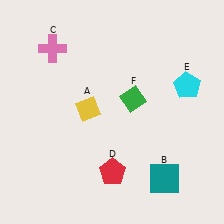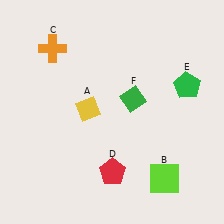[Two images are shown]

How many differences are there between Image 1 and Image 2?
There are 3 differences between the two images.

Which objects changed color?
B changed from teal to lime. C changed from pink to orange. E changed from cyan to green.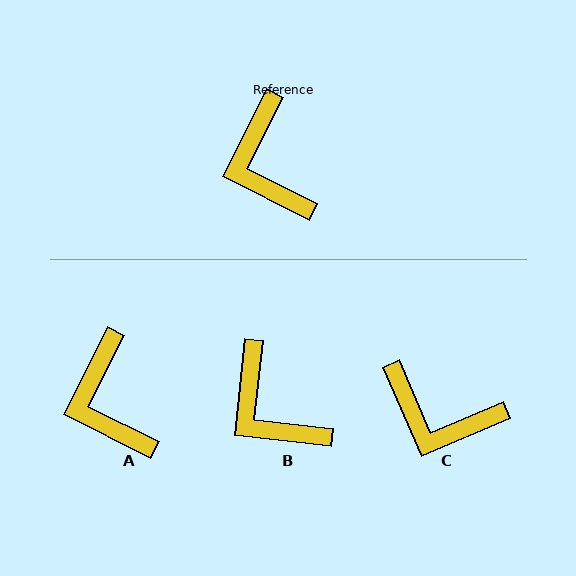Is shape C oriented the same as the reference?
No, it is off by about 50 degrees.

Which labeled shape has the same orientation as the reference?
A.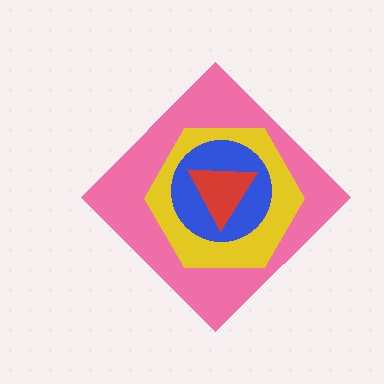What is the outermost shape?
The pink diamond.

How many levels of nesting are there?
4.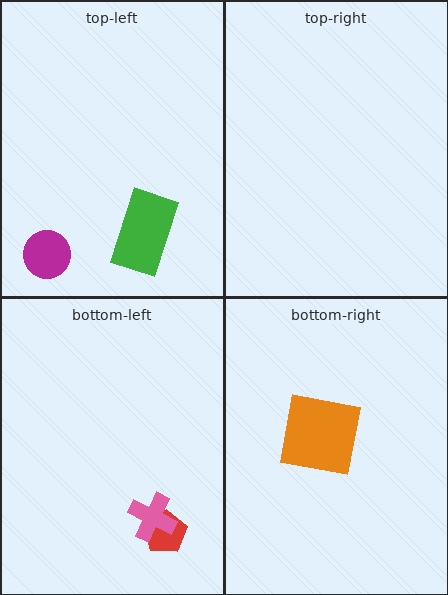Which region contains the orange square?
The bottom-right region.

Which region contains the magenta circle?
The top-left region.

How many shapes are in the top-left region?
2.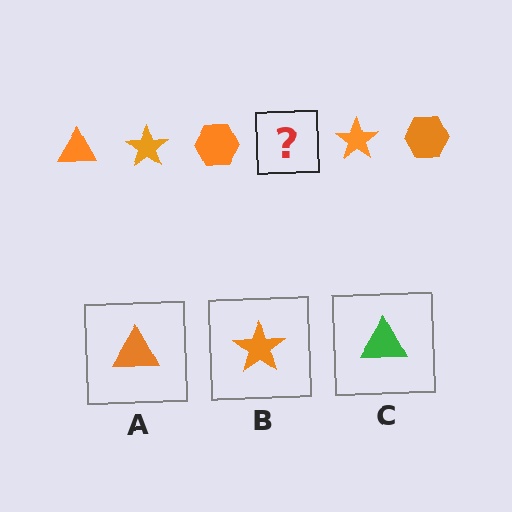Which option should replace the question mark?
Option A.